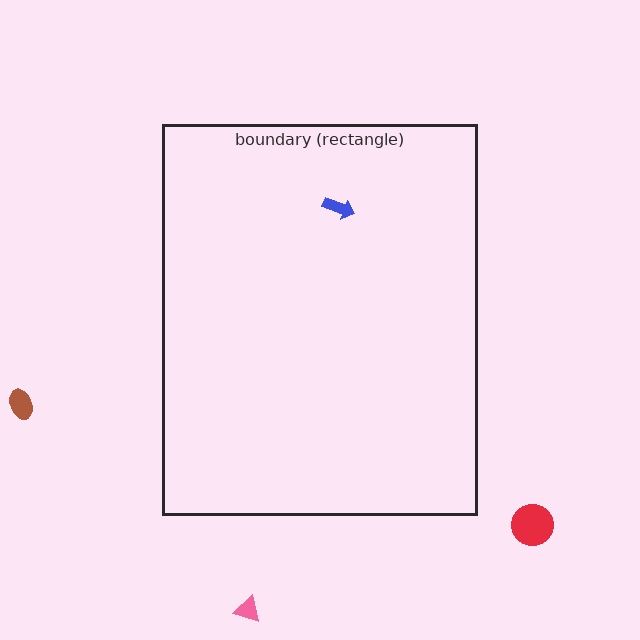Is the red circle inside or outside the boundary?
Outside.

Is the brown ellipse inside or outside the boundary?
Outside.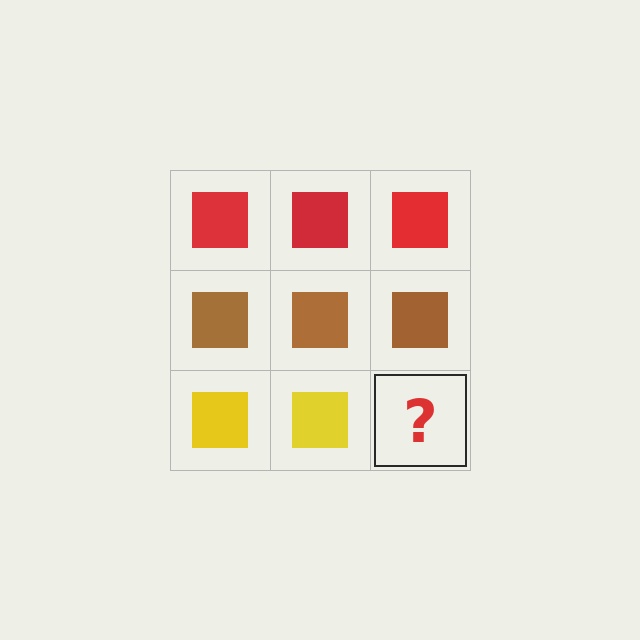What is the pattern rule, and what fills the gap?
The rule is that each row has a consistent color. The gap should be filled with a yellow square.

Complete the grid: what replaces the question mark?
The question mark should be replaced with a yellow square.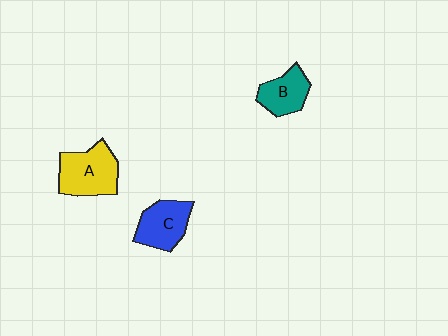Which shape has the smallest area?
Shape B (teal).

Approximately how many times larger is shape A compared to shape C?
Approximately 1.2 times.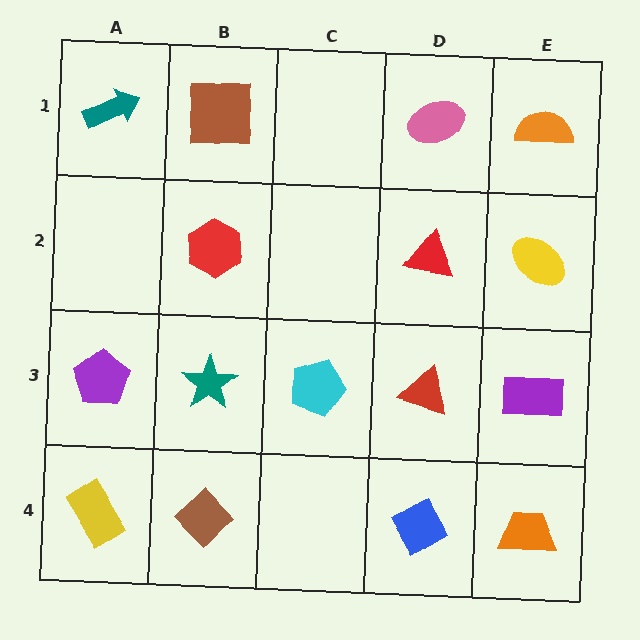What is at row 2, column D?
A red triangle.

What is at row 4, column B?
A brown diamond.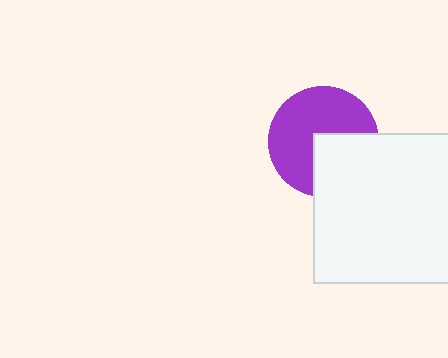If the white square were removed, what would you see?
You would see the complete purple circle.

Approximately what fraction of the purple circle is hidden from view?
Roughly 36% of the purple circle is hidden behind the white square.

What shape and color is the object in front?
The object in front is a white square.